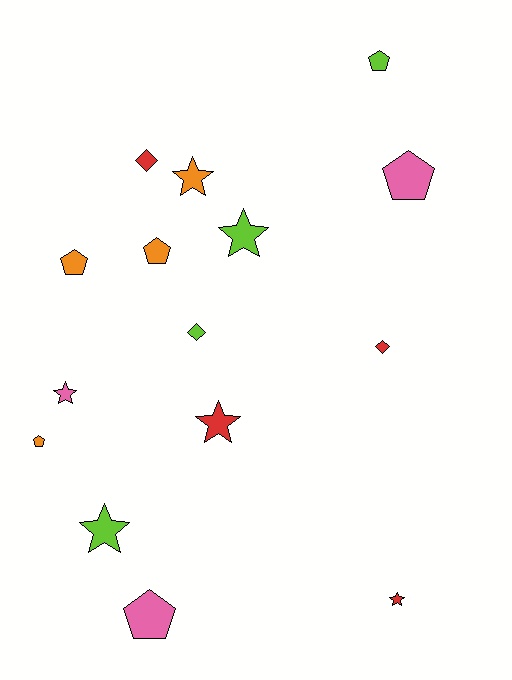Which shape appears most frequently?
Star, with 6 objects.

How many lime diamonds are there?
There is 1 lime diamond.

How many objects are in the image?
There are 15 objects.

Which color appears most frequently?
Lime, with 4 objects.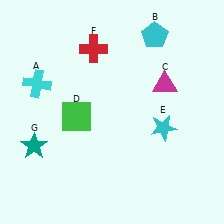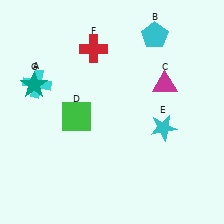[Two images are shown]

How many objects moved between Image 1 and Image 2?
1 object moved between the two images.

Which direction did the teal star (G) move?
The teal star (G) moved up.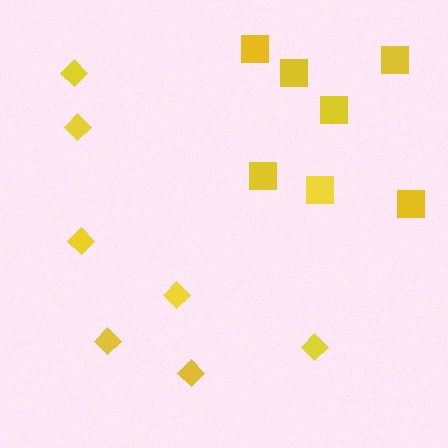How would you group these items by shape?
There are 2 groups: one group of diamonds (7) and one group of squares (7).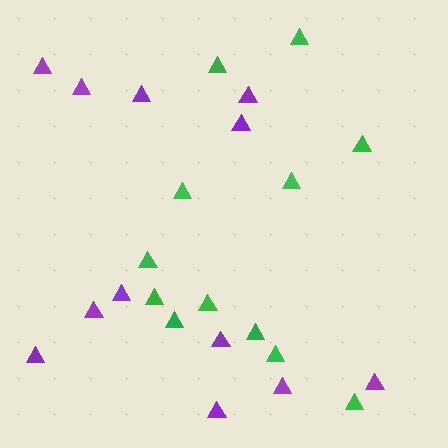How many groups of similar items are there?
There are 2 groups: one group of purple triangles (12) and one group of green triangles (12).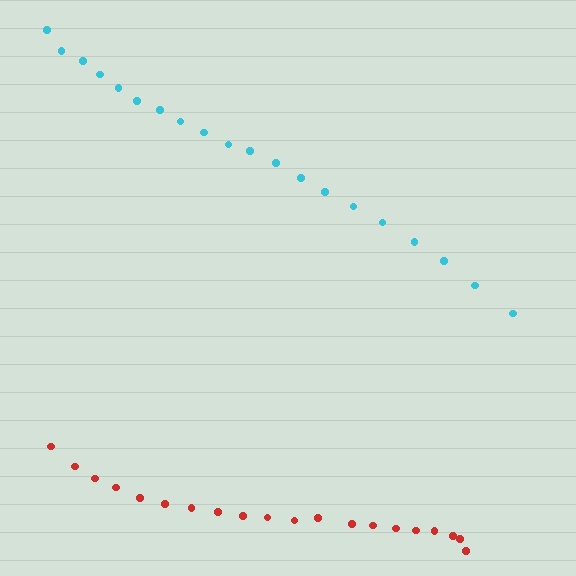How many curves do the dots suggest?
There are 2 distinct paths.